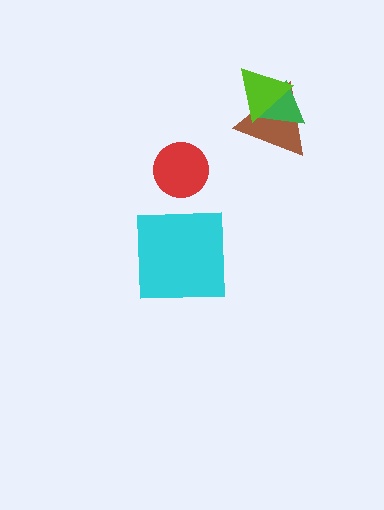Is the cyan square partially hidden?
No, no other shape covers it.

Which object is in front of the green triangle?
The lime triangle is in front of the green triangle.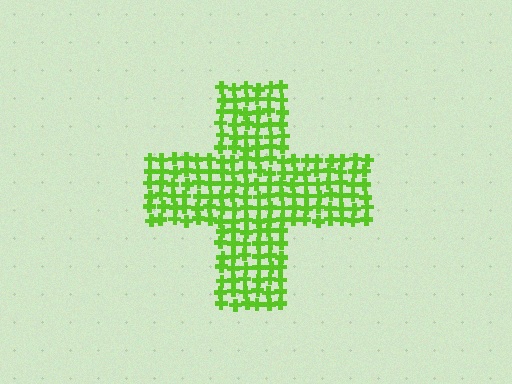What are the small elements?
The small elements are crosses.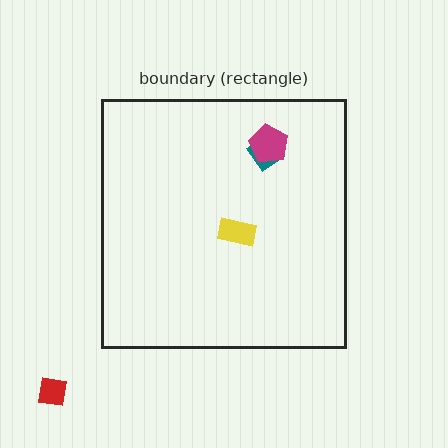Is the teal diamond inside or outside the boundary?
Inside.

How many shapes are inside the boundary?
3 inside, 1 outside.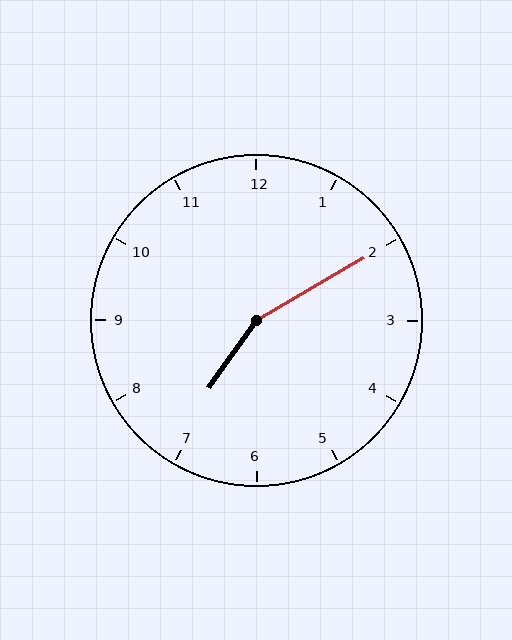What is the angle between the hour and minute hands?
Approximately 155 degrees.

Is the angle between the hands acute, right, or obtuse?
It is obtuse.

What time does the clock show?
7:10.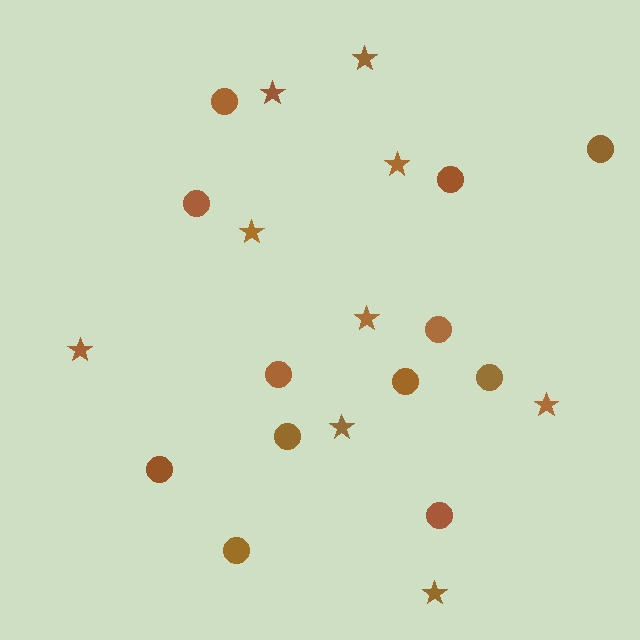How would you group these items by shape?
There are 2 groups: one group of circles (12) and one group of stars (9).